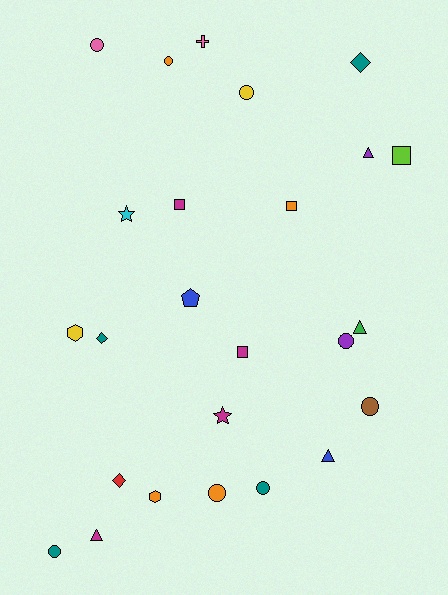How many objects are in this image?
There are 25 objects.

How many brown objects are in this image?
There is 1 brown object.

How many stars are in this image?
There are 2 stars.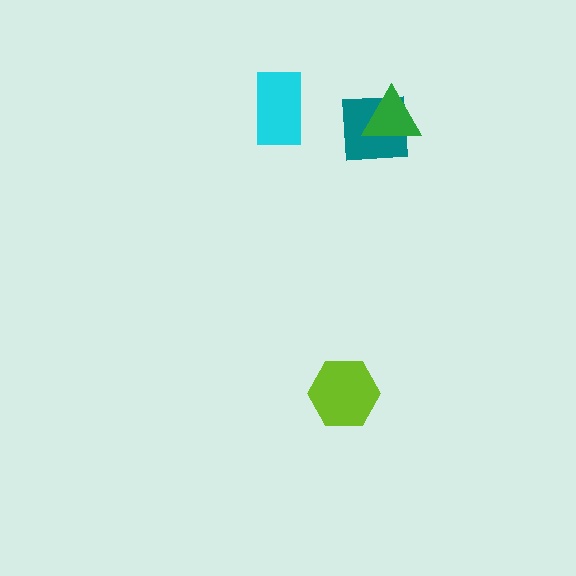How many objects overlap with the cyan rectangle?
0 objects overlap with the cyan rectangle.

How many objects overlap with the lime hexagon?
0 objects overlap with the lime hexagon.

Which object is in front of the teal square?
The green triangle is in front of the teal square.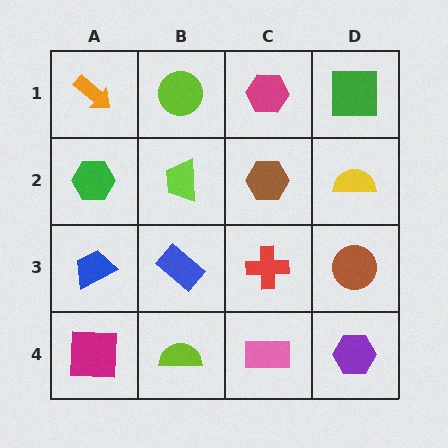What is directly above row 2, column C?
A magenta hexagon.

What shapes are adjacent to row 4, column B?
A blue rectangle (row 3, column B), a magenta square (row 4, column A), a pink rectangle (row 4, column C).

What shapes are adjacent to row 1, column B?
A lime trapezoid (row 2, column B), an orange arrow (row 1, column A), a magenta hexagon (row 1, column C).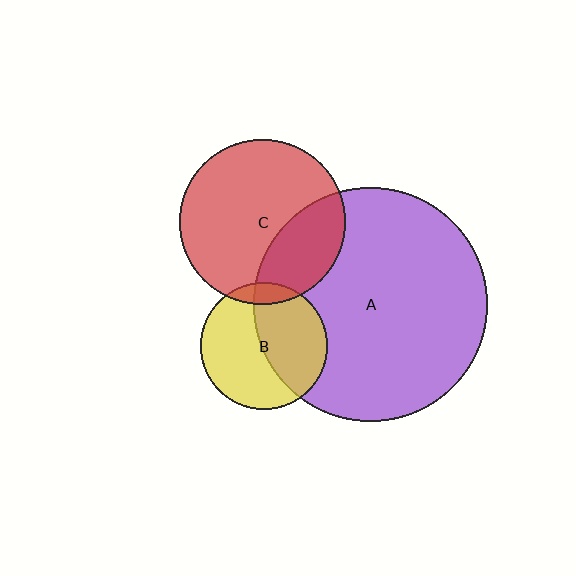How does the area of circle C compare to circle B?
Approximately 1.7 times.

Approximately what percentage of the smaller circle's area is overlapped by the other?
Approximately 10%.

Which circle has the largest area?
Circle A (purple).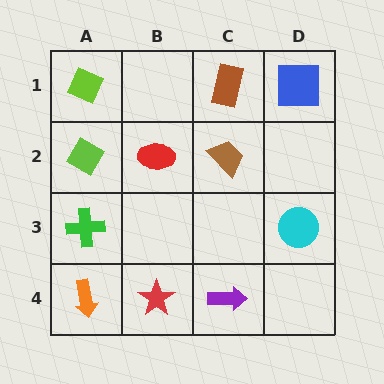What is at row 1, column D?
A blue square.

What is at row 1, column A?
A lime diamond.